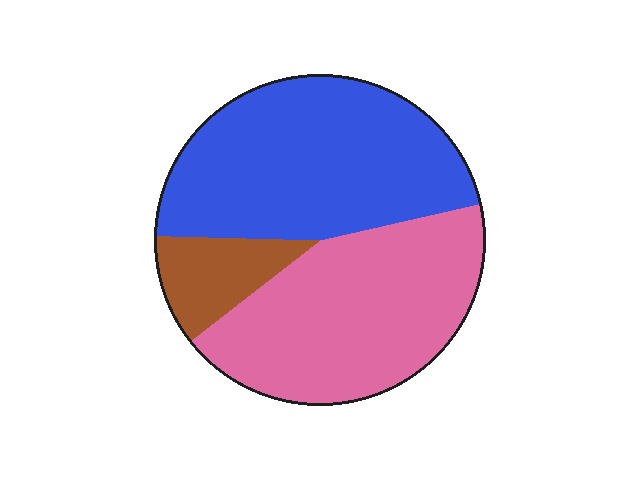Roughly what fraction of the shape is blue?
Blue takes up between a quarter and a half of the shape.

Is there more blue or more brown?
Blue.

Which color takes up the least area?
Brown, at roughly 10%.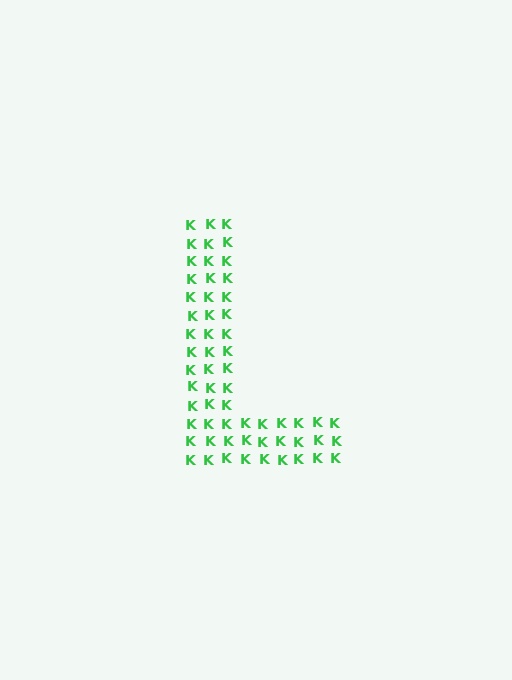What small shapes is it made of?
It is made of small letter K's.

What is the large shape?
The large shape is the letter L.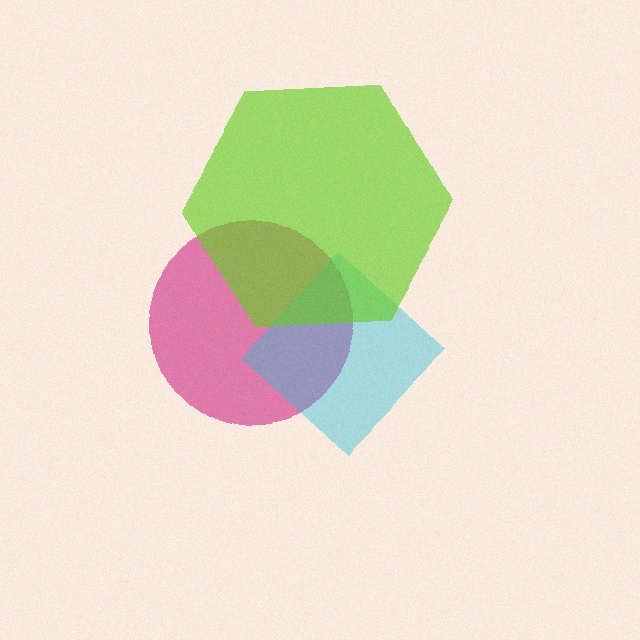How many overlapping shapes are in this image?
There are 3 overlapping shapes in the image.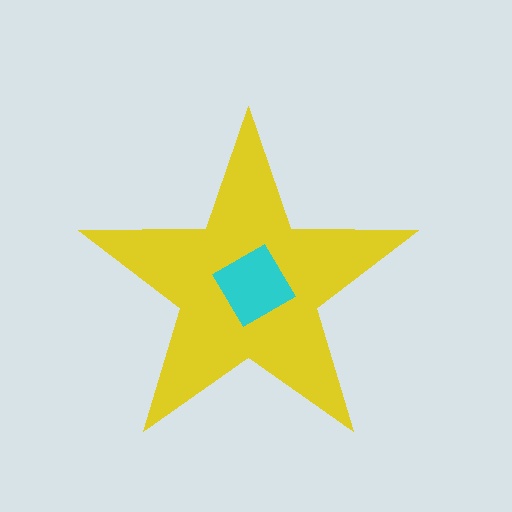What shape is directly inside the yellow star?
The cyan diamond.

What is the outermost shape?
The yellow star.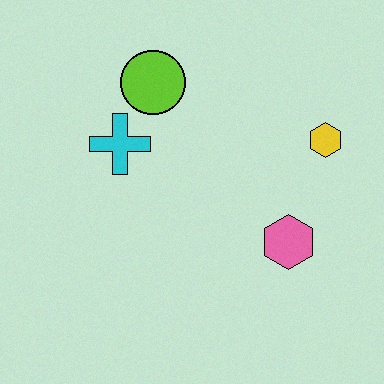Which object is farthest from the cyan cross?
The yellow hexagon is farthest from the cyan cross.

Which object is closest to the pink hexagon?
The yellow hexagon is closest to the pink hexagon.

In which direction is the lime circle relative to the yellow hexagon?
The lime circle is to the left of the yellow hexagon.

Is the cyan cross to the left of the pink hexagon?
Yes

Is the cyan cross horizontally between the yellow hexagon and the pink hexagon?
No